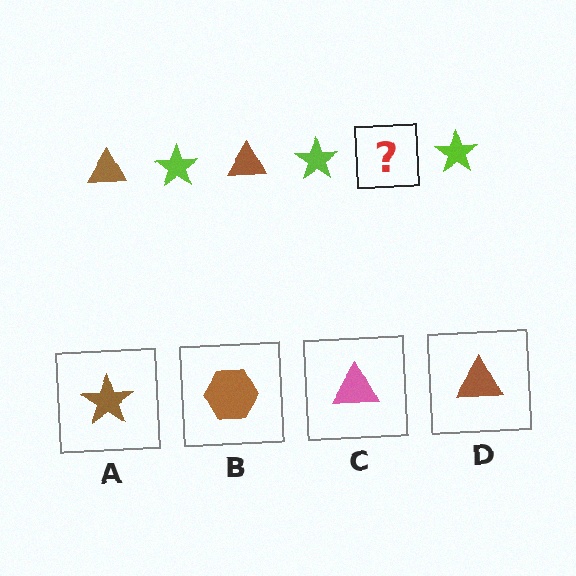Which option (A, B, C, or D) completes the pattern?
D.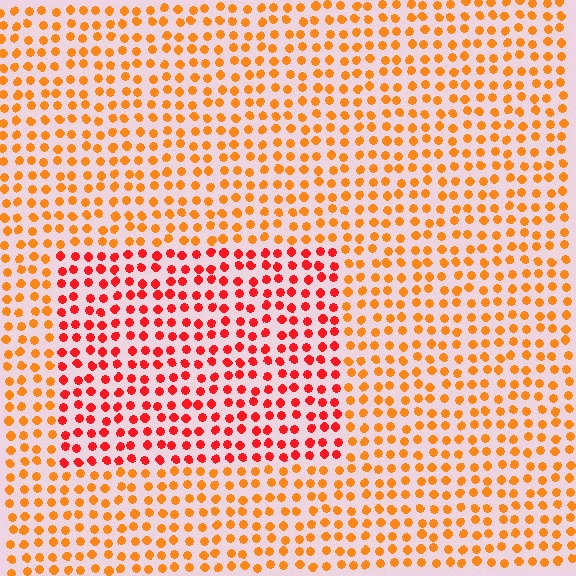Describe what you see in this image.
The image is filled with small orange elements in a uniform arrangement. A rectangle-shaped region is visible where the elements are tinted to a slightly different hue, forming a subtle color boundary.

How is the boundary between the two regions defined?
The boundary is defined purely by a slight shift in hue (about 32 degrees). Spacing, size, and orientation are identical on both sides.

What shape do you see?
I see a rectangle.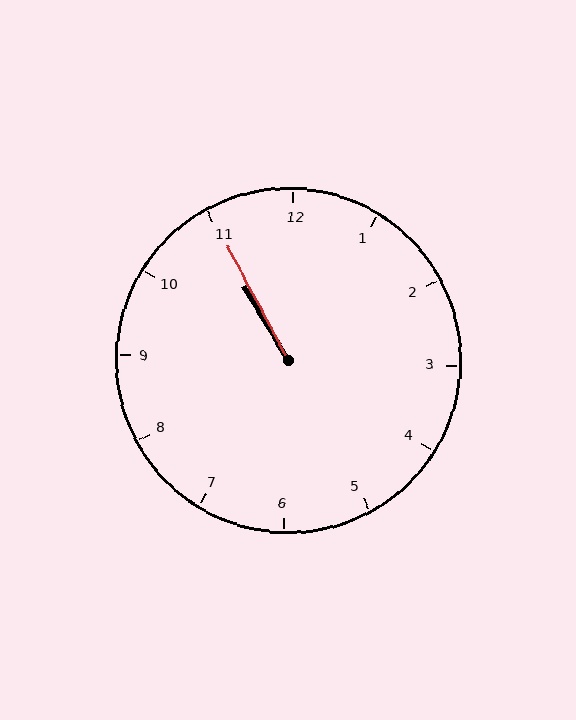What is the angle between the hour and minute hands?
Approximately 2 degrees.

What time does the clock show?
10:55.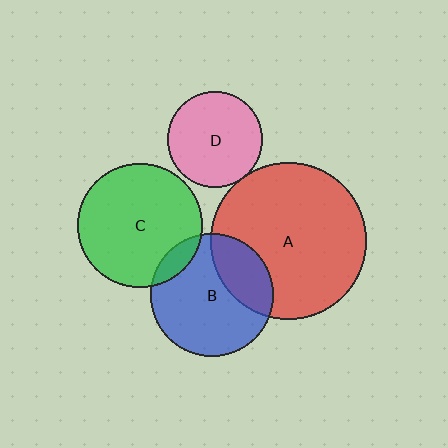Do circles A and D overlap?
Yes.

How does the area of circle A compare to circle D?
Approximately 2.7 times.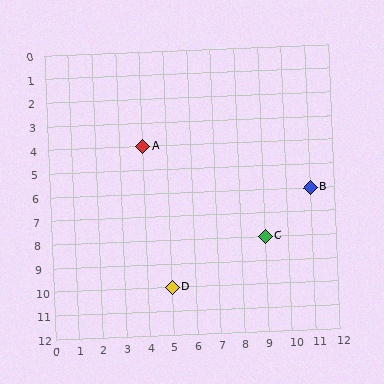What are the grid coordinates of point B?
Point B is at grid coordinates (11, 6).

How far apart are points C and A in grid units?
Points C and A are 5 columns and 4 rows apart (about 6.4 grid units diagonally).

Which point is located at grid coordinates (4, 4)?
Point A is at (4, 4).